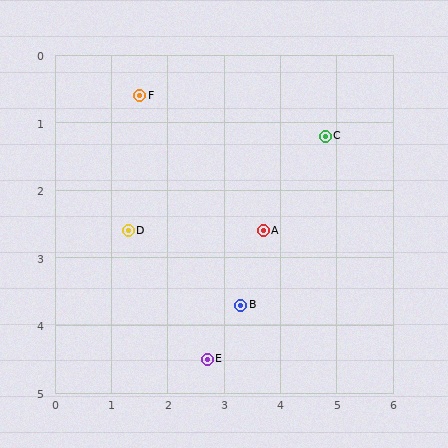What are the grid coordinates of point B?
Point B is at approximately (3.3, 3.7).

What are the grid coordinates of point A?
Point A is at approximately (3.7, 2.6).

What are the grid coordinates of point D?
Point D is at approximately (1.3, 2.6).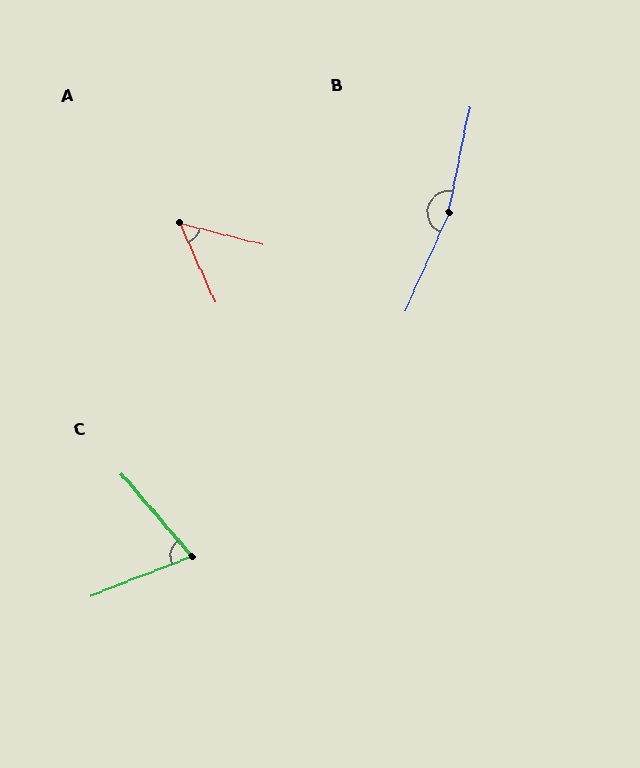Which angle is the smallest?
A, at approximately 52 degrees.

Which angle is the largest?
B, at approximately 167 degrees.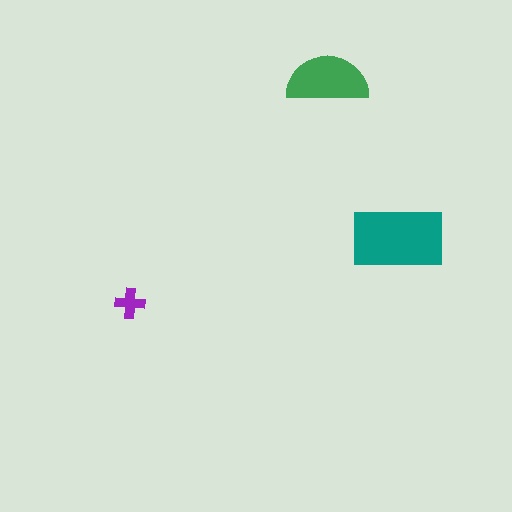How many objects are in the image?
There are 3 objects in the image.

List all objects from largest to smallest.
The teal rectangle, the green semicircle, the purple cross.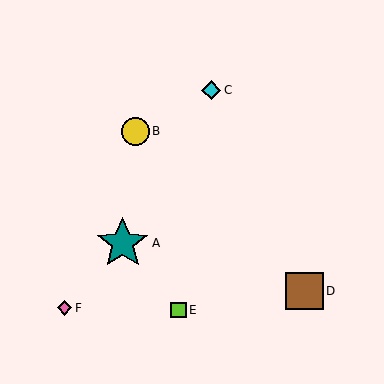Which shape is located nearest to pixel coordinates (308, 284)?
The brown square (labeled D) at (305, 291) is nearest to that location.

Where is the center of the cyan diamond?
The center of the cyan diamond is at (211, 90).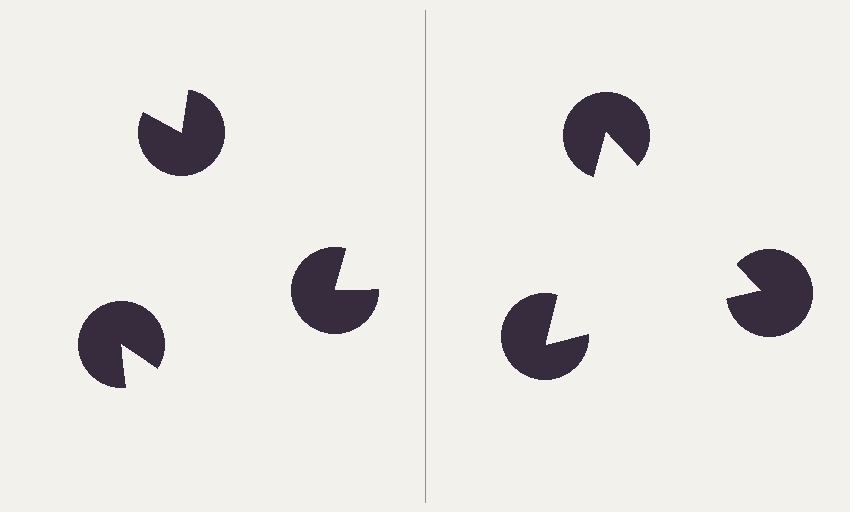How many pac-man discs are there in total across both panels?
6 — 3 on each side.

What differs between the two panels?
The pac-man discs are positioned identically on both sides; only the wedge orientations differ. On the right they align to a triangle; on the left they are misaligned.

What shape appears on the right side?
An illusory triangle.